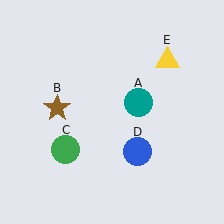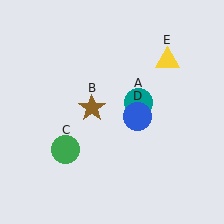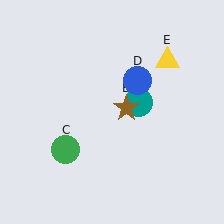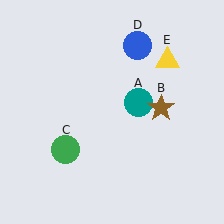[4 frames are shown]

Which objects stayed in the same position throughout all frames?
Teal circle (object A) and green circle (object C) and yellow triangle (object E) remained stationary.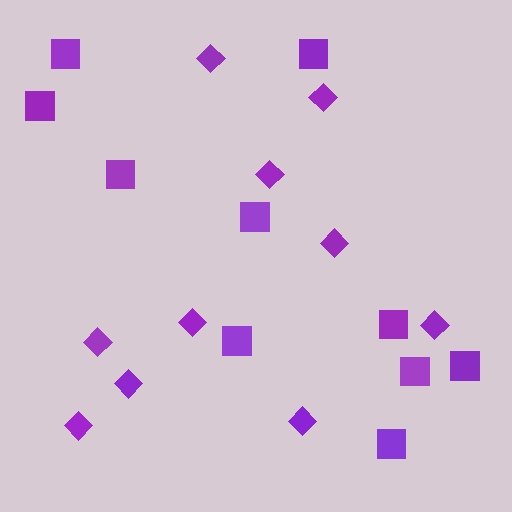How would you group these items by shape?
There are 2 groups: one group of squares (10) and one group of diamonds (10).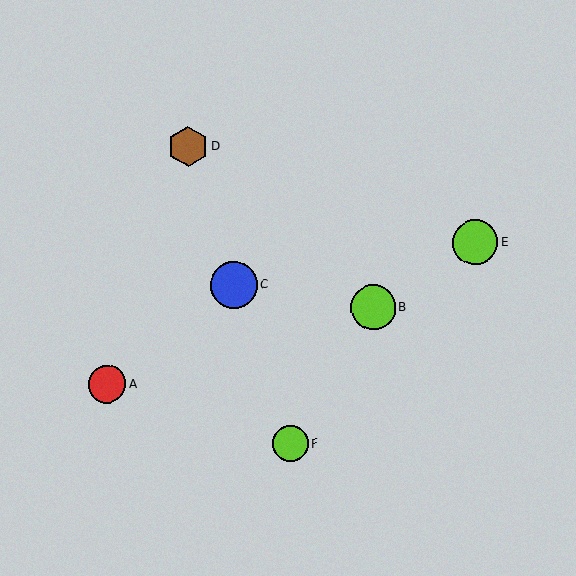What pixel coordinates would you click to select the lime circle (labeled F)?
Click at (290, 444) to select the lime circle F.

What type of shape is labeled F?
Shape F is a lime circle.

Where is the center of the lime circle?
The center of the lime circle is at (475, 242).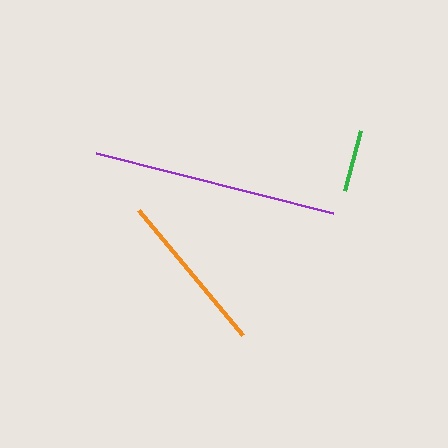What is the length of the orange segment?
The orange segment is approximately 163 pixels long.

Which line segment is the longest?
The purple line is the longest at approximately 244 pixels.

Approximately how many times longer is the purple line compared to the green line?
The purple line is approximately 3.9 times the length of the green line.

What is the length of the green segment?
The green segment is approximately 62 pixels long.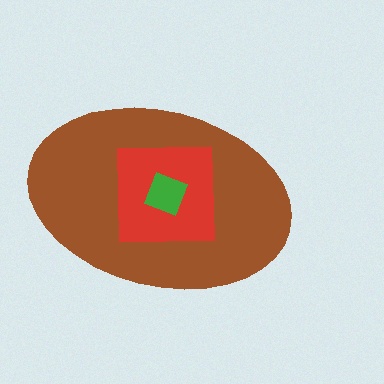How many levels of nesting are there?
3.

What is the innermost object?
The green square.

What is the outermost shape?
The brown ellipse.